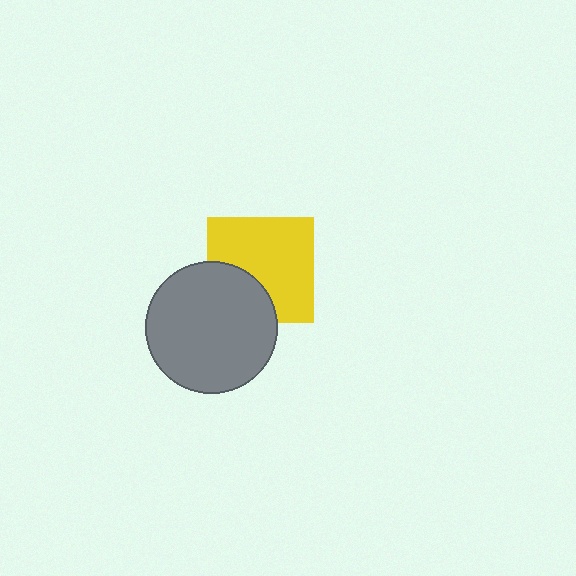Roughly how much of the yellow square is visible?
Most of it is visible (roughly 69%).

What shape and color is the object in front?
The object in front is a gray circle.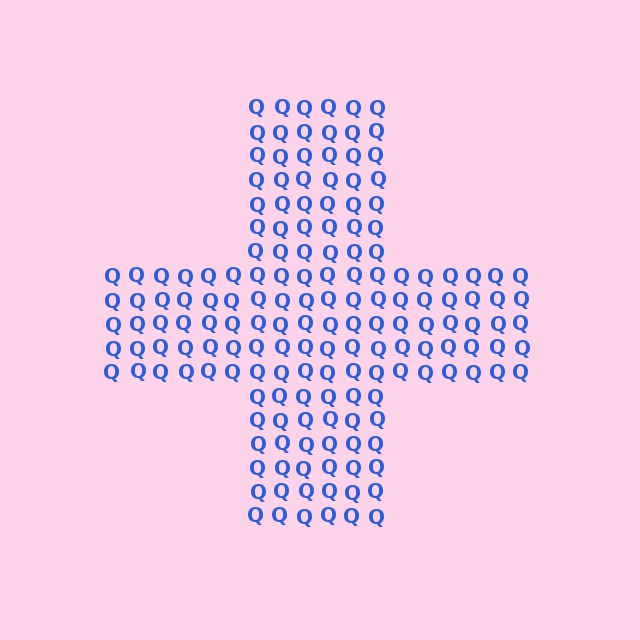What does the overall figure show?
The overall figure shows a cross.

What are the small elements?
The small elements are letter Q's.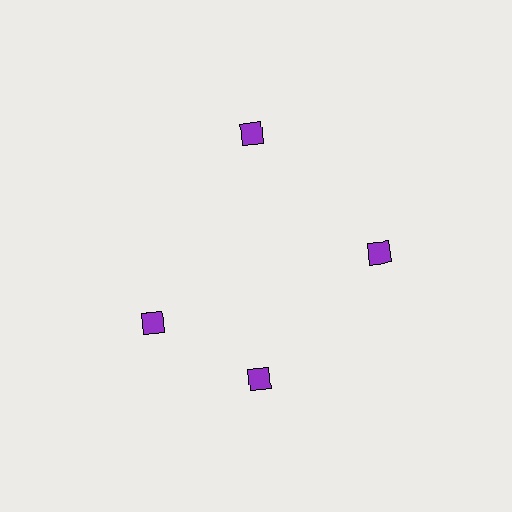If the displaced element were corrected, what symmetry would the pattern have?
It would have 4-fold rotational symmetry — the pattern would map onto itself every 90 degrees.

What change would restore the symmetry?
The symmetry would be restored by rotating it back into even spacing with its neighbors so that all 4 diamonds sit at equal angles and equal distance from the center.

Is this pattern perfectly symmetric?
No. The 4 purple diamonds are arranged in a ring, but one element near the 9 o'clock position is rotated out of alignment along the ring, breaking the 4-fold rotational symmetry.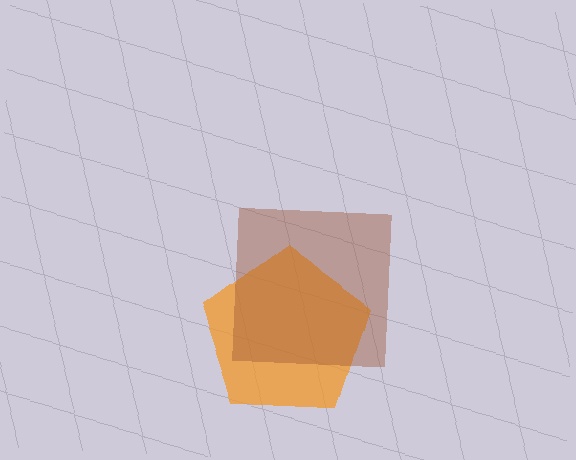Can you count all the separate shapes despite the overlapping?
Yes, there are 2 separate shapes.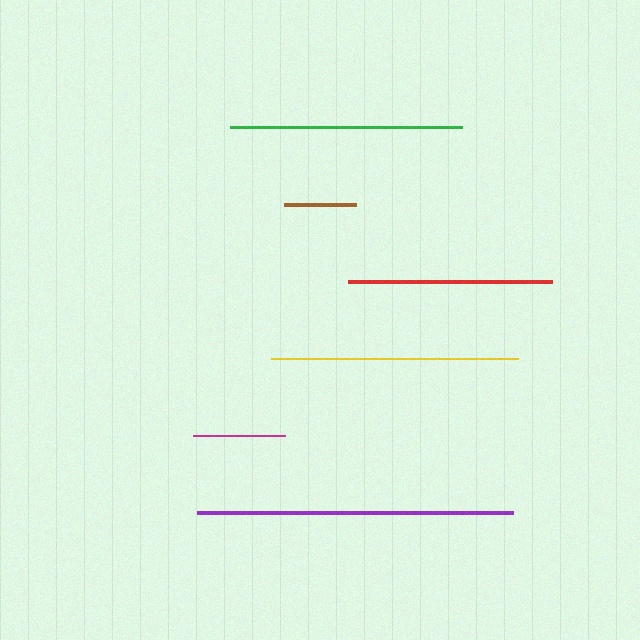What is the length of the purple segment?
The purple segment is approximately 316 pixels long.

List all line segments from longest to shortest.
From longest to shortest: purple, yellow, green, red, magenta, brown.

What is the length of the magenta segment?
The magenta segment is approximately 91 pixels long.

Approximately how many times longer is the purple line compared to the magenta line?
The purple line is approximately 3.5 times the length of the magenta line.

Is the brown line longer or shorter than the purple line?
The purple line is longer than the brown line.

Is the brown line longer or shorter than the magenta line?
The magenta line is longer than the brown line.